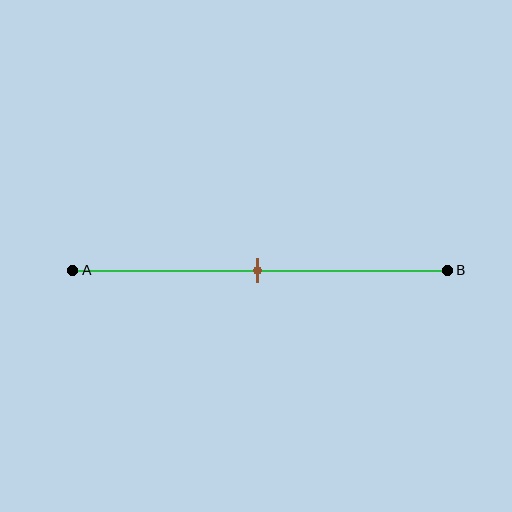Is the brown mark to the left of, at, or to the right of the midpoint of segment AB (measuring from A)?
The brown mark is approximately at the midpoint of segment AB.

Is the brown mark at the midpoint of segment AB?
Yes, the mark is approximately at the midpoint.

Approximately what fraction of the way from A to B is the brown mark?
The brown mark is approximately 50% of the way from A to B.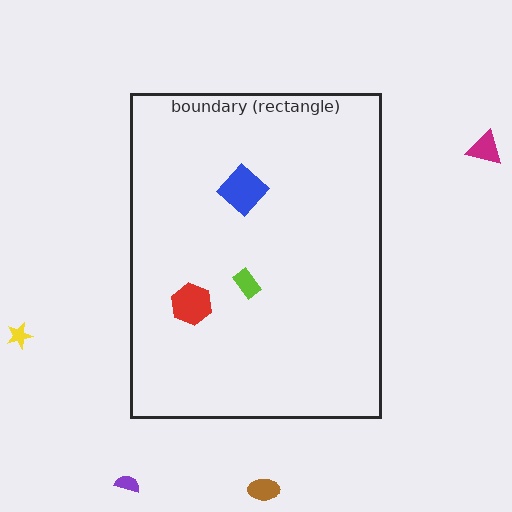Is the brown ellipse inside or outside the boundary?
Outside.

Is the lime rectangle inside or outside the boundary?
Inside.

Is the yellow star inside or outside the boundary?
Outside.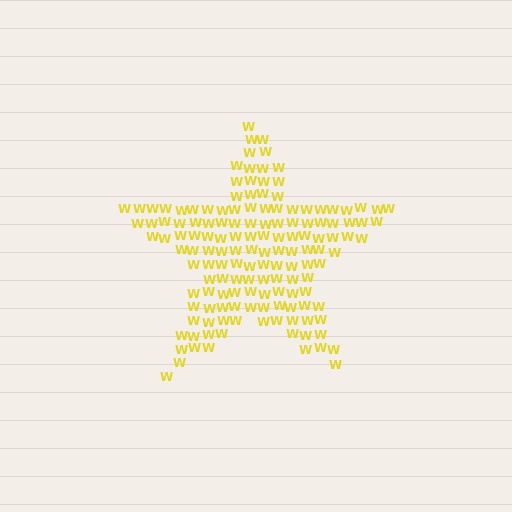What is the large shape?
The large shape is a star.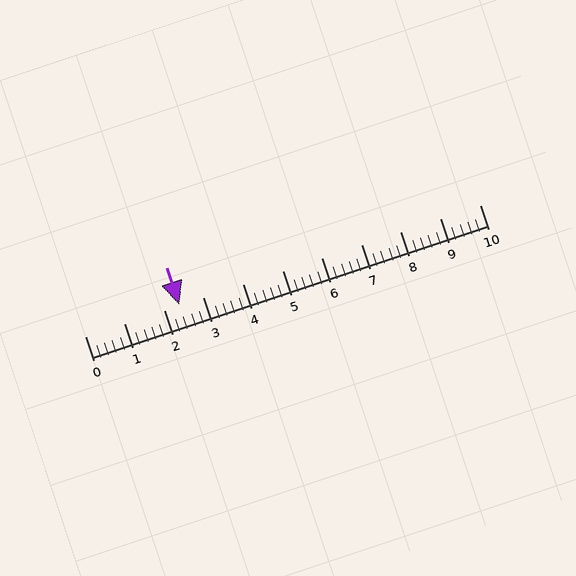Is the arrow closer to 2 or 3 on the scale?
The arrow is closer to 2.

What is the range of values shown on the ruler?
The ruler shows values from 0 to 10.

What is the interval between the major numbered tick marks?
The major tick marks are spaced 1 units apart.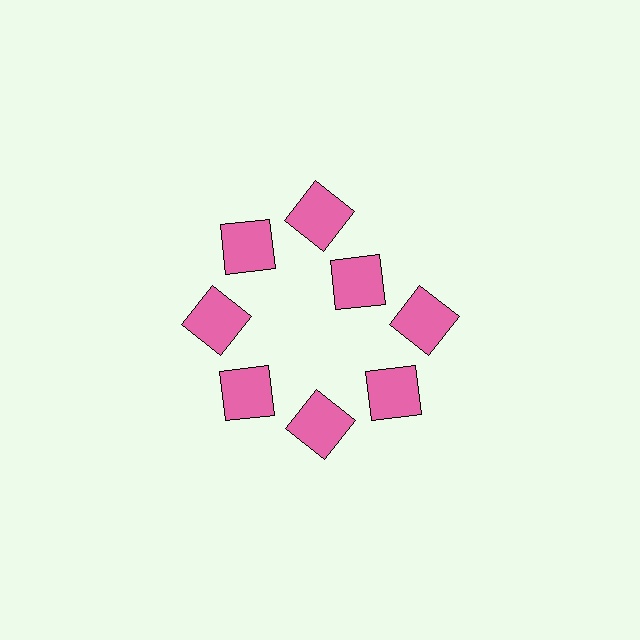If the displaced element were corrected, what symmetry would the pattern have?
It would have 8-fold rotational symmetry — the pattern would map onto itself every 45 degrees.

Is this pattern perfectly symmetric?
No. The 8 pink squares are arranged in a ring, but one element near the 2 o'clock position is pulled inward toward the center, breaking the 8-fold rotational symmetry.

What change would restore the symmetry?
The symmetry would be restored by moving it outward, back onto the ring so that all 8 squares sit at equal angles and equal distance from the center.